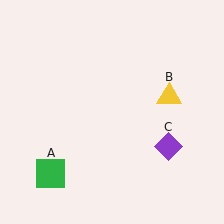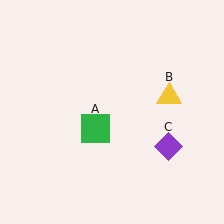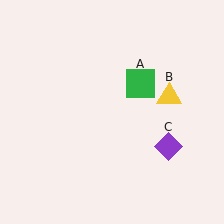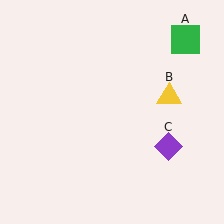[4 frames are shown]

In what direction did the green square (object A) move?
The green square (object A) moved up and to the right.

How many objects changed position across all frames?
1 object changed position: green square (object A).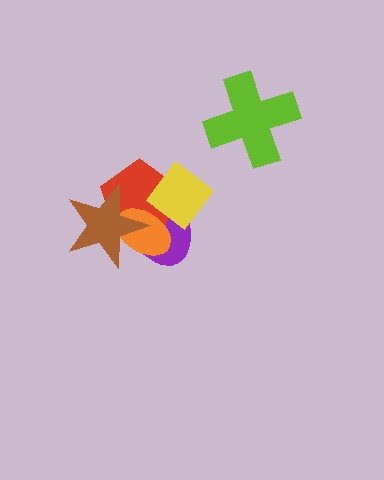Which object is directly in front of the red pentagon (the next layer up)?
The orange ellipse is directly in front of the red pentagon.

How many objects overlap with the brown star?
3 objects overlap with the brown star.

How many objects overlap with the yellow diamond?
3 objects overlap with the yellow diamond.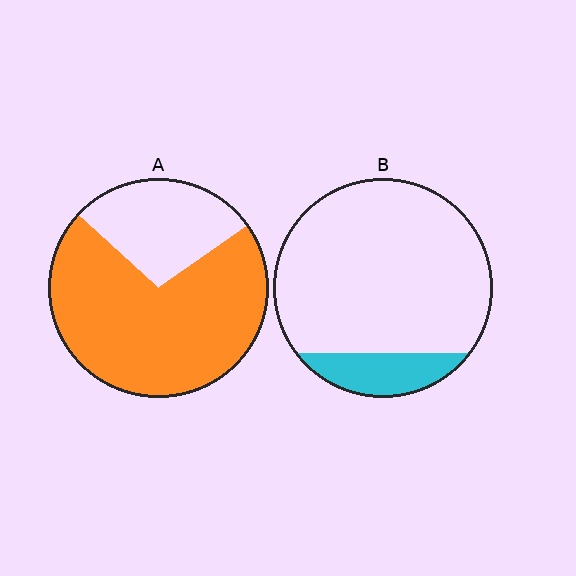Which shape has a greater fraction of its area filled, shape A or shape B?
Shape A.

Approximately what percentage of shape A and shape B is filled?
A is approximately 70% and B is approximately 15%.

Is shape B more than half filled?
No.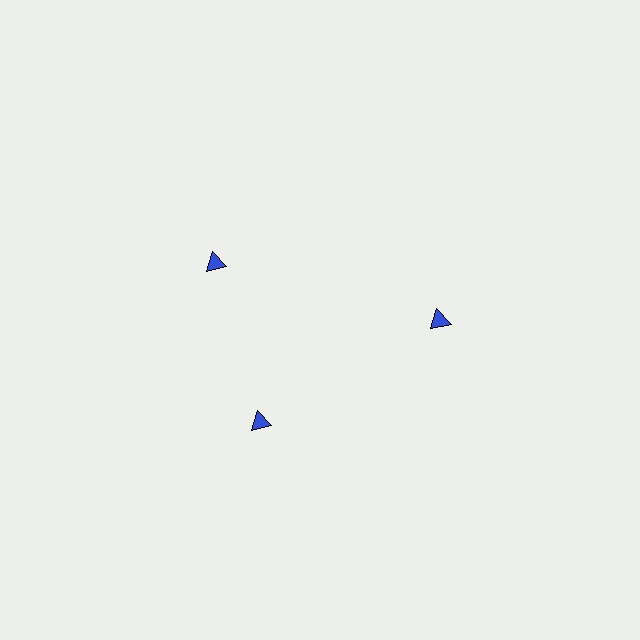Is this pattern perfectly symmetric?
No. The 3 blue triangles are arranged in a ring, but one element near the 11 o'clock position is rotated out of alignment along the ring, breaking the 3-fold rotational symmetry.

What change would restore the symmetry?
The symmetry would be restored by rotating it back into even spacing with its neighbors so that all 3 triangles sit at equal angles and equal distance from the center.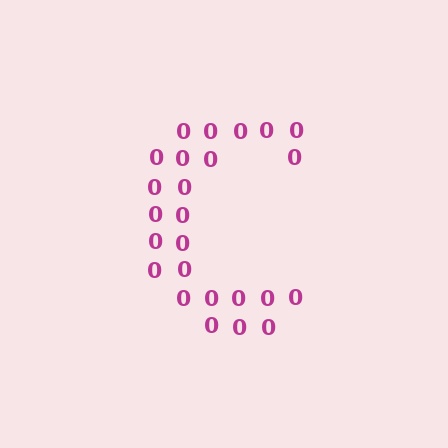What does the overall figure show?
The overall figure shows the letter C.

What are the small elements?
The small elements are digit 0's.